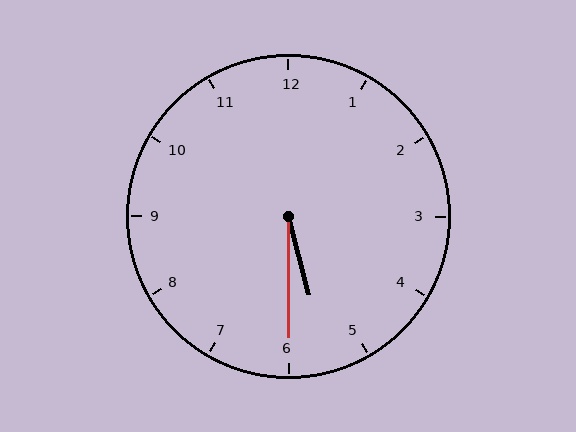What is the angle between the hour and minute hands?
Approximately 15 degrees.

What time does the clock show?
5:30.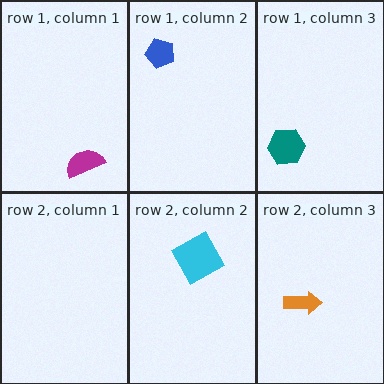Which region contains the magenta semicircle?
The row 1, column 1 region.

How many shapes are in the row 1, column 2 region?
1.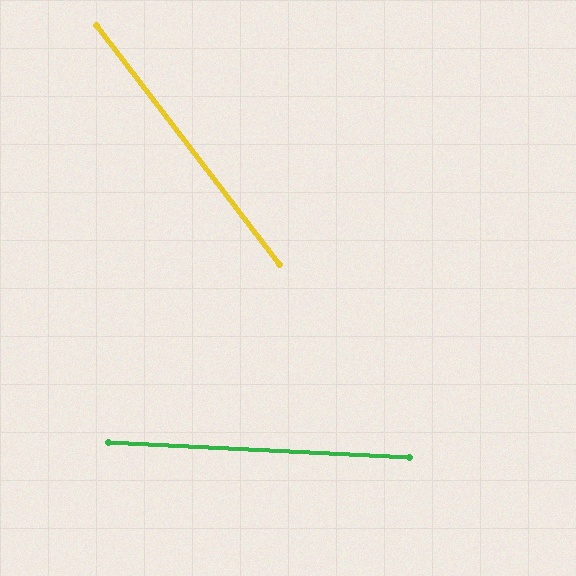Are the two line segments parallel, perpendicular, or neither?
Neither parallel nor perpendicular — they differ by about 50°.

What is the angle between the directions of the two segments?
Approximately 50 degrees.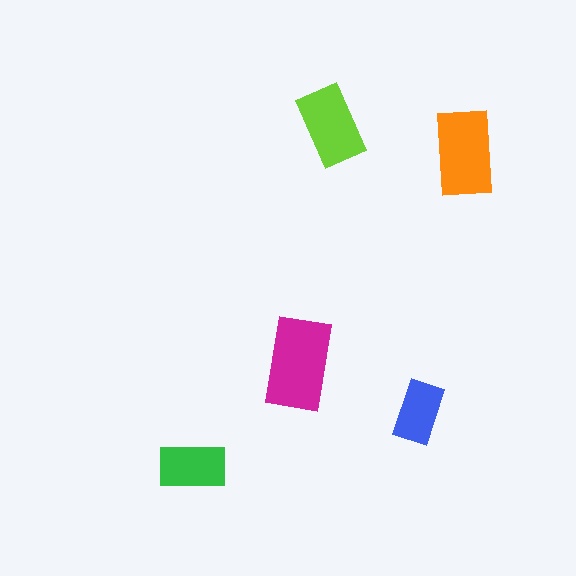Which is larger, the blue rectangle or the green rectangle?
The green one.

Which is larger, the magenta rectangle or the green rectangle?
The magenta one.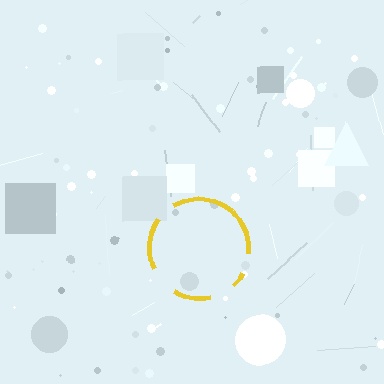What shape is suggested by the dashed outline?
The dashed outline suggests a circle.